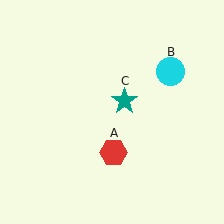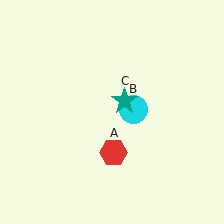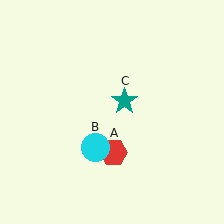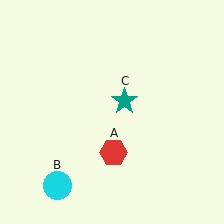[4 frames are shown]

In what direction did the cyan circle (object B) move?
The cyan circle (object B) moved down and to the left.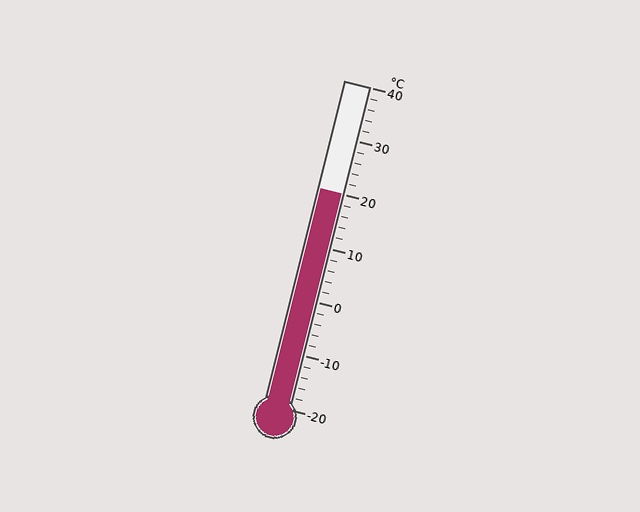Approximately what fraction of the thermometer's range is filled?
The thermometer is filled to approximately 65% of its range.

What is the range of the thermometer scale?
The thermometer scale ranges from -20°C to 40°C.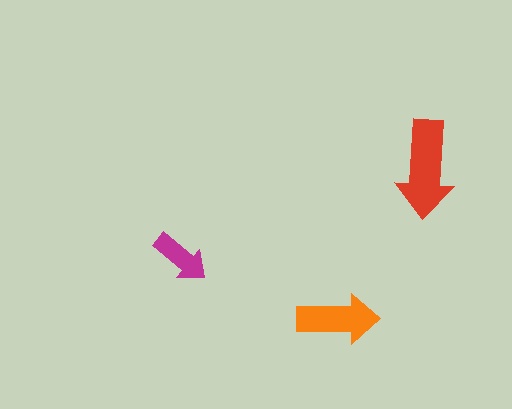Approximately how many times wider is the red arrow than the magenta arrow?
About 1.5 times wider.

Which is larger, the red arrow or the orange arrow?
The red one.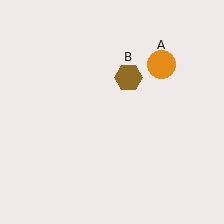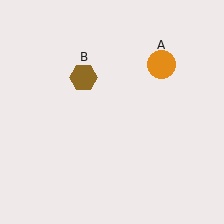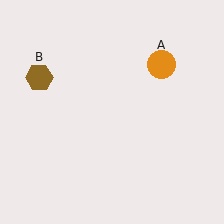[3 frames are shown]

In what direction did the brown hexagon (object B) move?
The brown hexagon (object B) moved left.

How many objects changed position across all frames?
1 object changed position: brown hexagon (object B).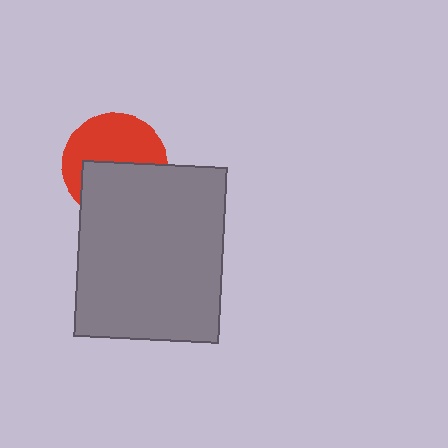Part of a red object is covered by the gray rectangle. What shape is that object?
It is a circle.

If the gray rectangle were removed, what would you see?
You would see the complete red circle.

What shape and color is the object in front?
The object in front is a gray rectangle.